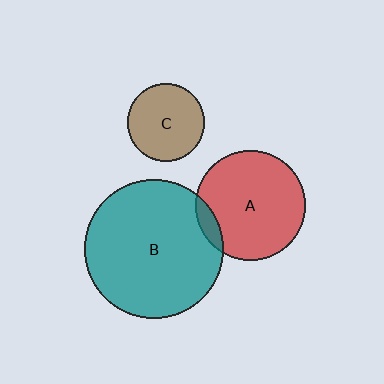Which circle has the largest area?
Circle B (teal).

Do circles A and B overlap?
Yes.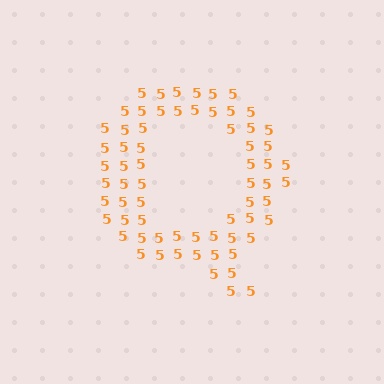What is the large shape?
The large shape is the letter Q.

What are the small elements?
The small elements are digit 5's.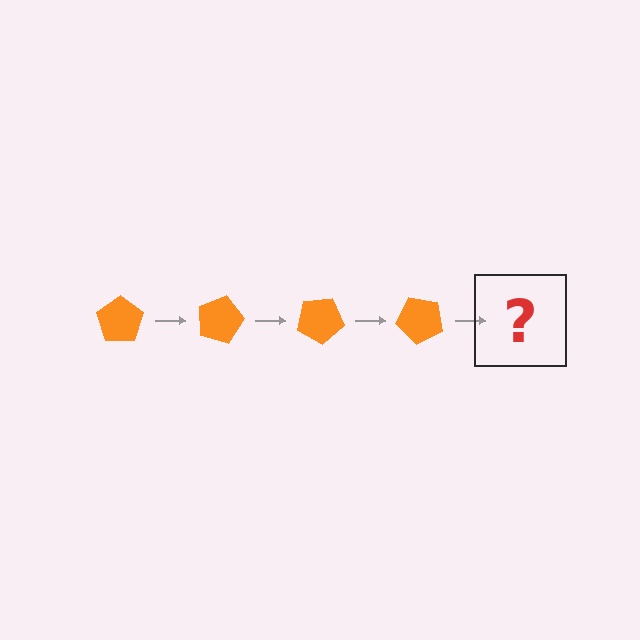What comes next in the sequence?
The next element should be an orange pentagon rotated 60 degrees.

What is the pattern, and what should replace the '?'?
The pattern is that the pentagon rotates 15 degrees each step. The '?' should be an orange pentagon rotated 60 degrees.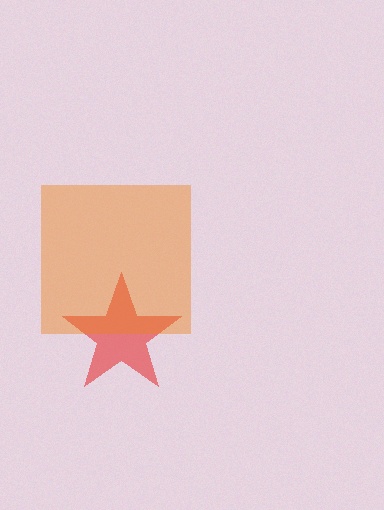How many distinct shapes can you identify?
There are 2 distinct shapes: a red star, an orange square.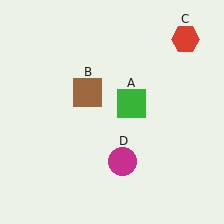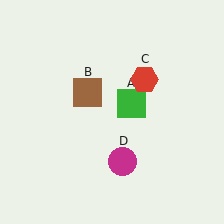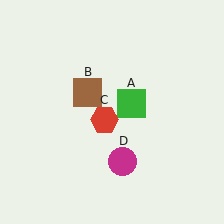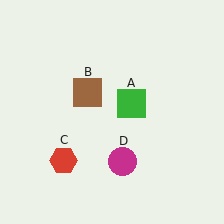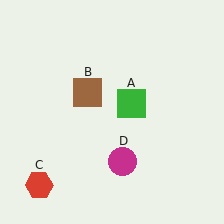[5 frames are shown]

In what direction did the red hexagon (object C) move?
The red hexagon (object C) moved down and to the left.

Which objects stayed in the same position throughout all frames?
Green square (object A) and brown square (object B) and magenta circle (object D) remained stationary.